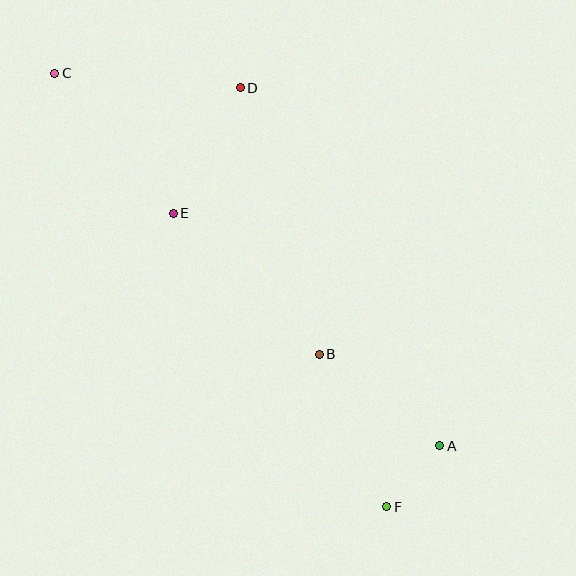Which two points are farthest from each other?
Points C and F are farthest from each other.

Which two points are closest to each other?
Points A and F are closest to each other.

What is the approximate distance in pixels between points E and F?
The distance between E and F is approximately 363 pixels.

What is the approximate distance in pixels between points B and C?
The distance between B and C is approximately 385 pixels.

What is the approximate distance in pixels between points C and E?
The distance between C and E is approximately 183 pixels.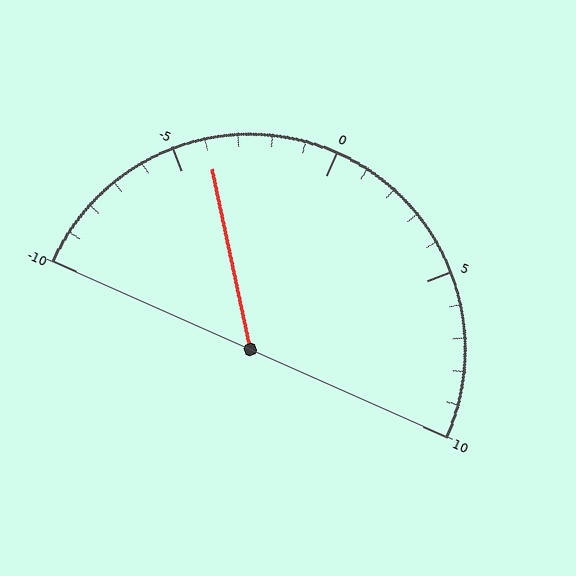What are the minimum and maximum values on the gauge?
The gauge ranges from -10 to 10.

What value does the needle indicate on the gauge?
The needle indicates approximately -4.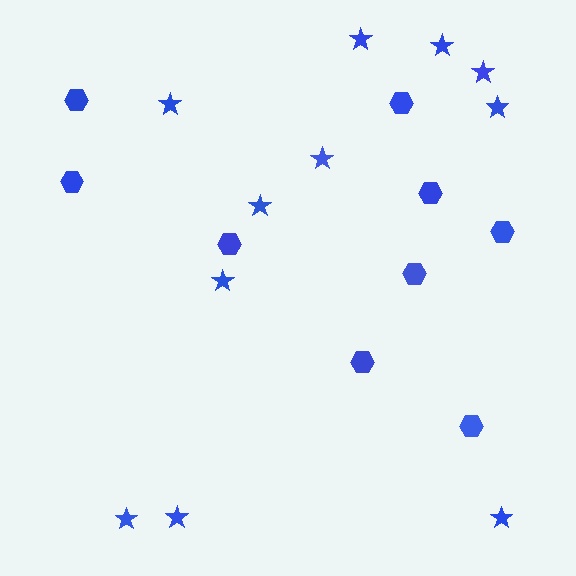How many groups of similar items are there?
There are 2 groups: one group of stars (11) and one group of hexagons (9).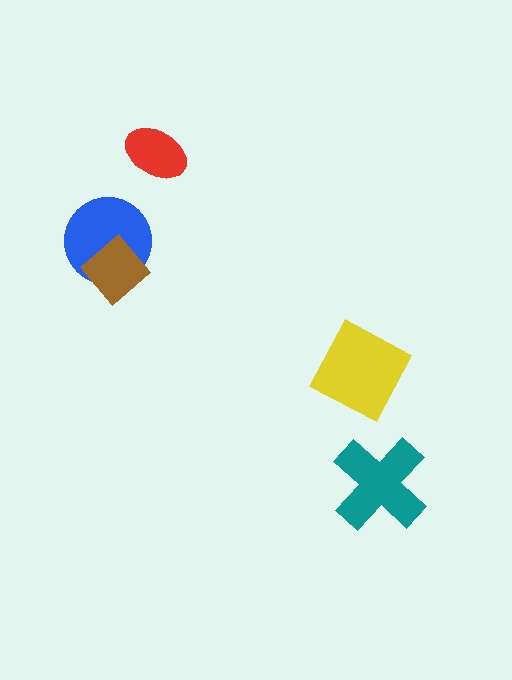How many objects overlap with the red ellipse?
0 objects overlap with the red ellipse.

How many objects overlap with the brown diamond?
1 object overlaps with the brown diamond.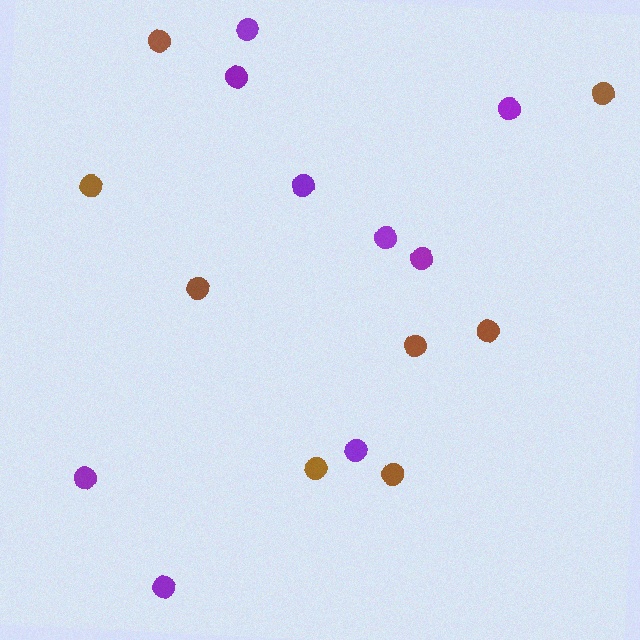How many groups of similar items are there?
There are 2 groups: one group of purple circles (9) and one group of brown circles (8).